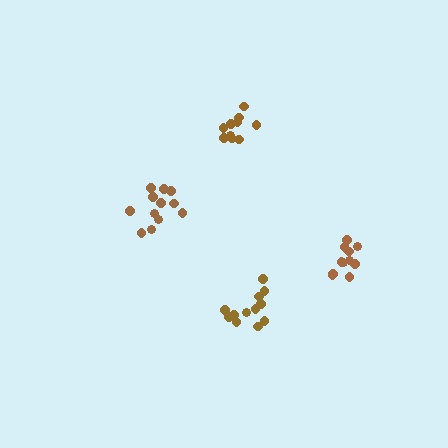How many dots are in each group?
Group 1: 11 dots, Group 2: 10 dots, Group 3: 12 dots, Group 4: 12 dots (45 total).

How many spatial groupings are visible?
There are 4 spatial groupings.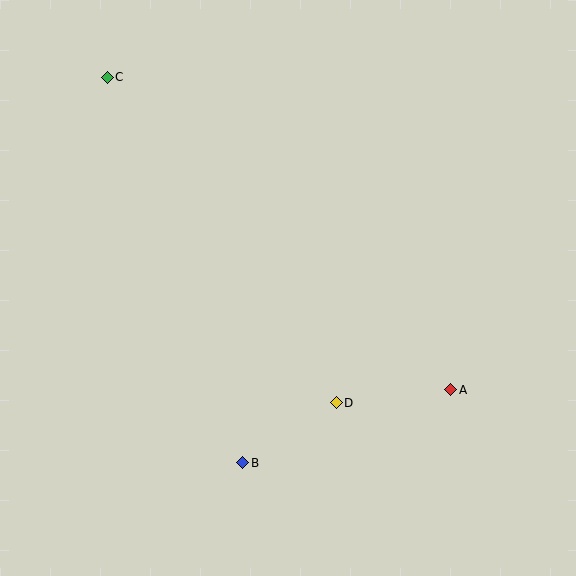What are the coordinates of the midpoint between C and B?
The midpoint between C and B is at (175, 270).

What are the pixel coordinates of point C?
Point C is at (107, 77).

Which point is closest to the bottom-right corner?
Point A is closest to the bottom-right corner.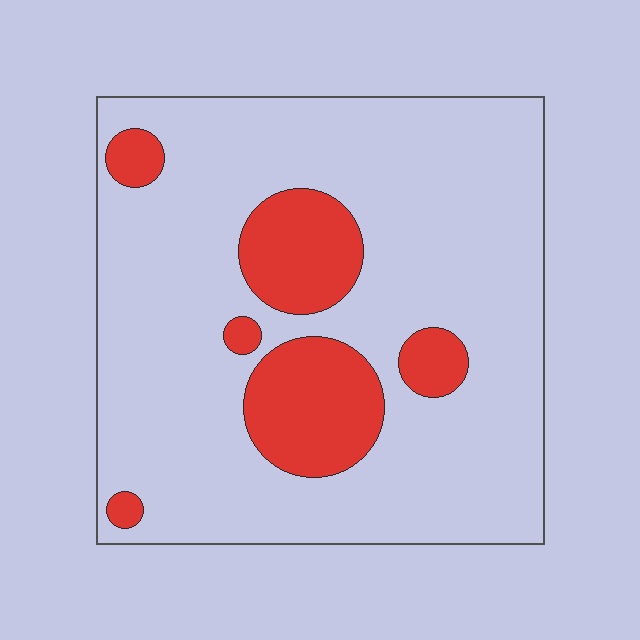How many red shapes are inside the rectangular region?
6.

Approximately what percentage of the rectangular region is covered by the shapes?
Approximately 20%.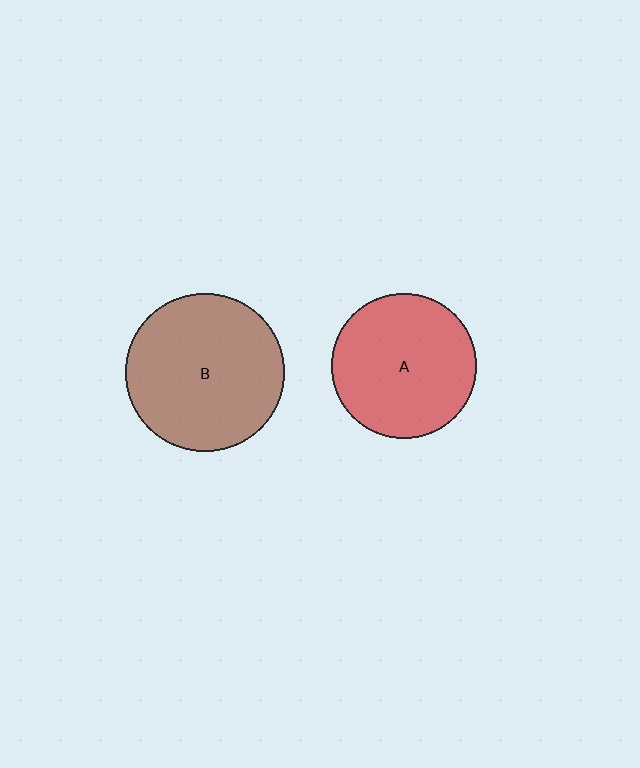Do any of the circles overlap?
No, none of the circles overlap.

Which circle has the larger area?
Circle B (brown).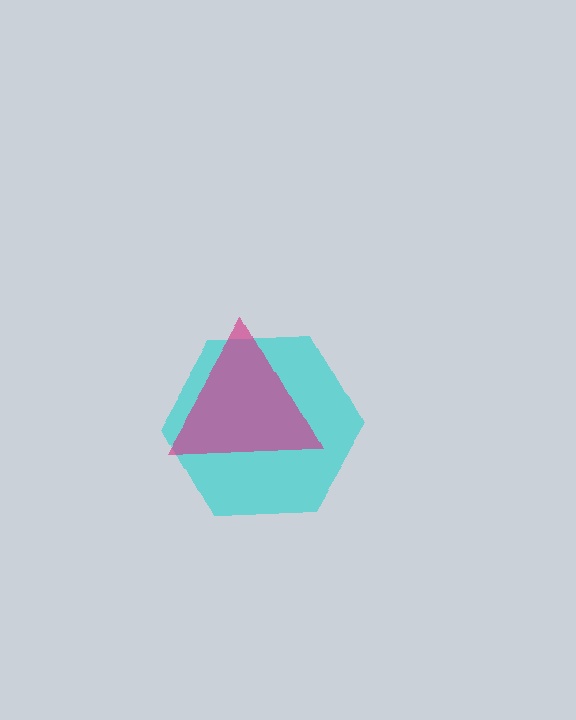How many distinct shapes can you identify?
There are 2 distinct shapes: a cyan hexagon, a magenta triangle.